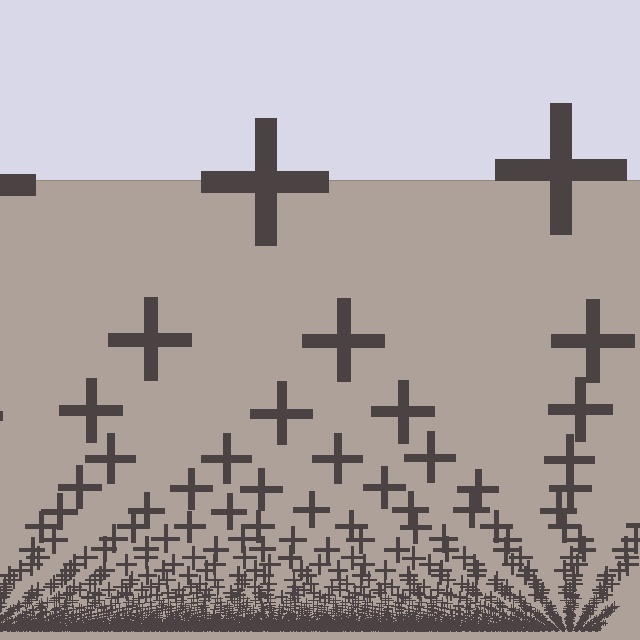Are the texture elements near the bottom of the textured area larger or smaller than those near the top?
Smaller. The gradient is inverted — elements near the bottom are smaller and denser.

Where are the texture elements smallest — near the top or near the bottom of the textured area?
Near the bottom.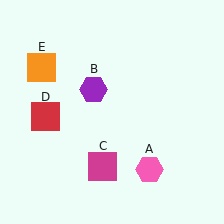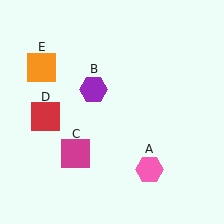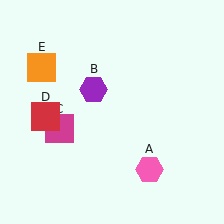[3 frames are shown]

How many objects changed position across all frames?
1 object changed position: magenta square (object C).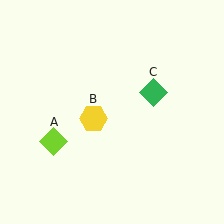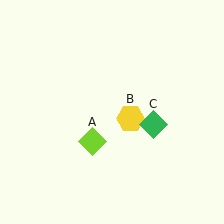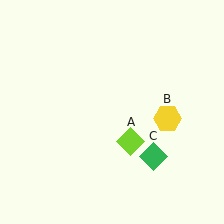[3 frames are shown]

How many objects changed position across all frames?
3 objects changed position: lime diamond (object A), yellow hexagon (object B), green diamond (object C).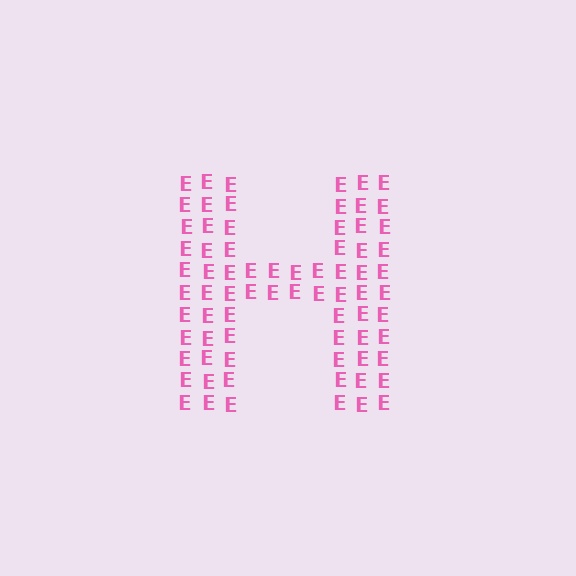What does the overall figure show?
The overall figure shows the letter H.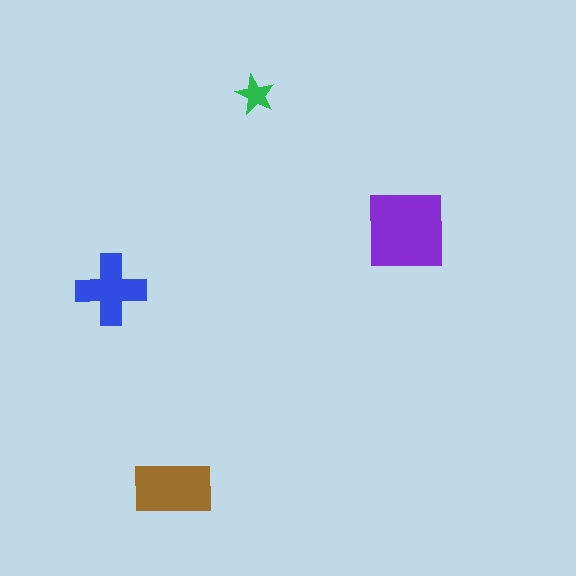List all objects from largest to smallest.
The purple square, the brown rectangle, the blue cross, the green star.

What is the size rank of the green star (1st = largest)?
4th.